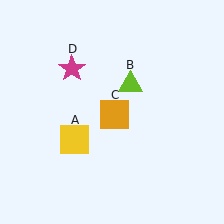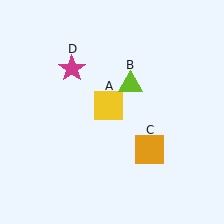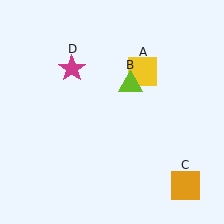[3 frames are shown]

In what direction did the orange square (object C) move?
The orange square (object C) moved down and to the right.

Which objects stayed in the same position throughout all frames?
Lime triangle (object B) and magenta star (object D) remained stationary.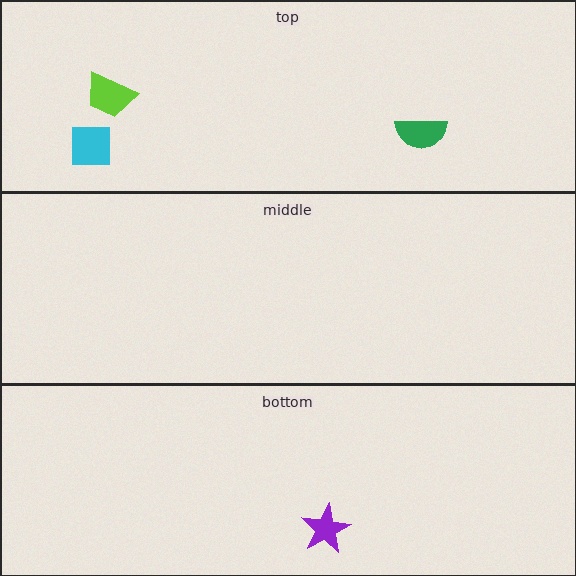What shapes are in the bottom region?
The purple star.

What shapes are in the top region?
The lime trapezoid, the cyan square, the green semicircle.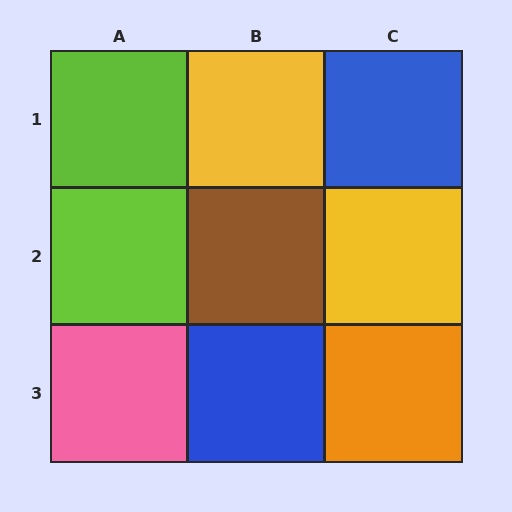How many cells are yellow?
2 cells are yellow.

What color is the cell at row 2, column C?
Yellow.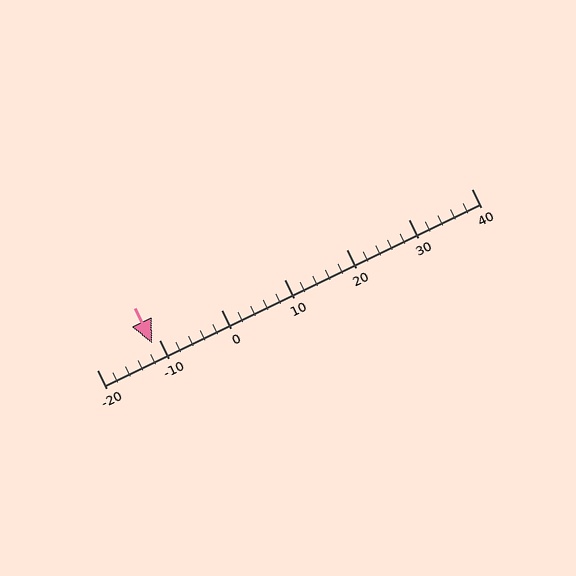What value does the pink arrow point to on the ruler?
The pink arrow points to approximately -11.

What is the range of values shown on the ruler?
The ruler shows values from -20 to 40.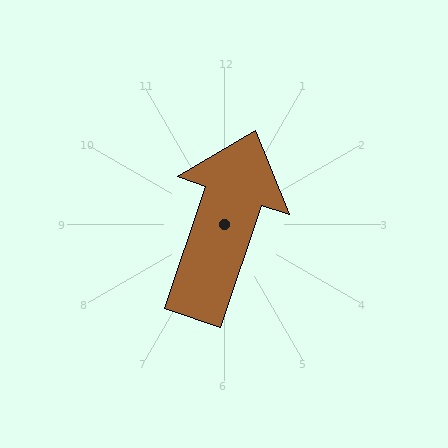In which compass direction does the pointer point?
North.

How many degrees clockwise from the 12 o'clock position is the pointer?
Approximately 19 degrees.